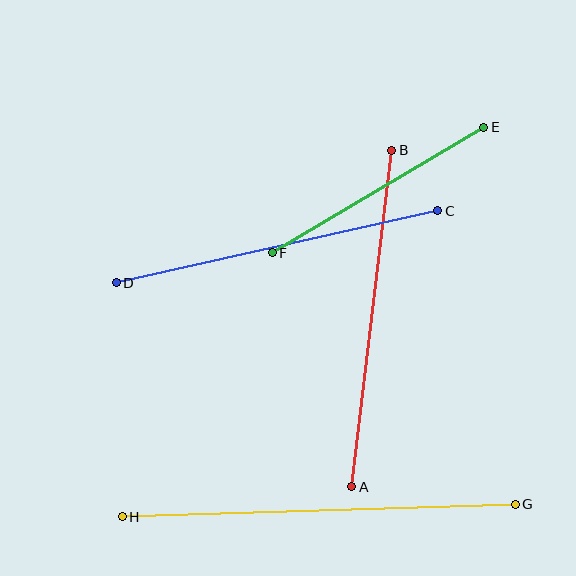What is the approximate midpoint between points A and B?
The midpoint is at approximately (372, 319) pixels.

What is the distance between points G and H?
The distance is approximately 393 pixels.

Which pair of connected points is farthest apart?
Points G and H are farthest apart.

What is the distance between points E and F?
The distance is approximately 246 pixels.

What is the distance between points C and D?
The distance is approximately 330 pixels.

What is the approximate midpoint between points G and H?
The midpoint is at approximately (319, 510) pixels.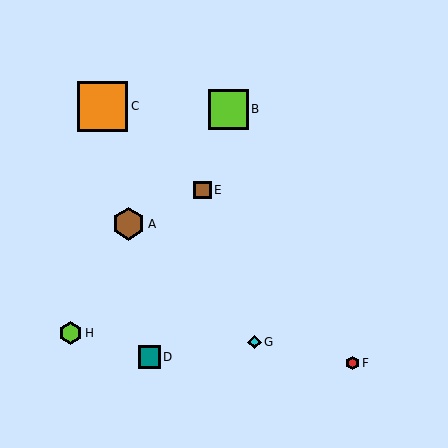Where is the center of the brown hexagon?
The center of the brown hexagon is at (129, 224).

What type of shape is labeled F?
Shape F is a red hexagon.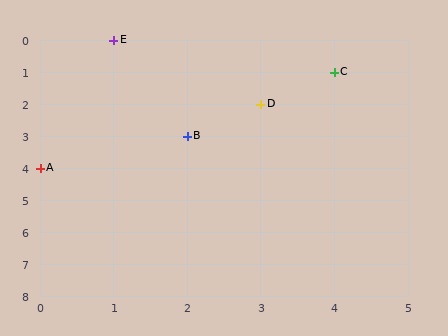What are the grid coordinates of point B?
Point B is at grid coordinates (2, 3).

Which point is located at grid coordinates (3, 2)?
Point D is at (3, 2).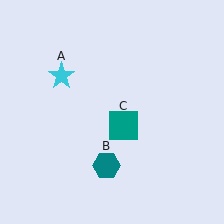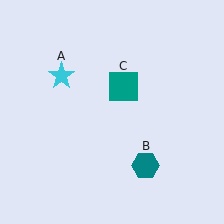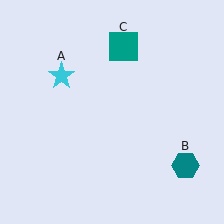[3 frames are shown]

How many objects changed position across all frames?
2 objects changed position: teal hexagon (object B), teal square (object C).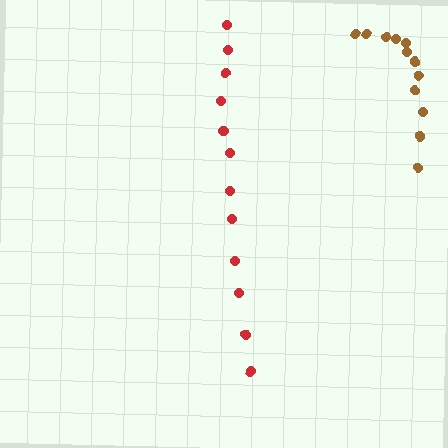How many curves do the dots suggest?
There are 2 distinct paths.